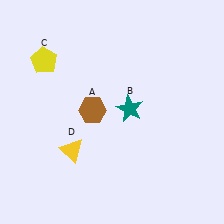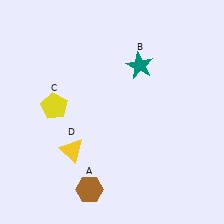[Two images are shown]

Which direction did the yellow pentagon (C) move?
The yellow pentagon (C) moved down.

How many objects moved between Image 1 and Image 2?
3 objects moved between the two images.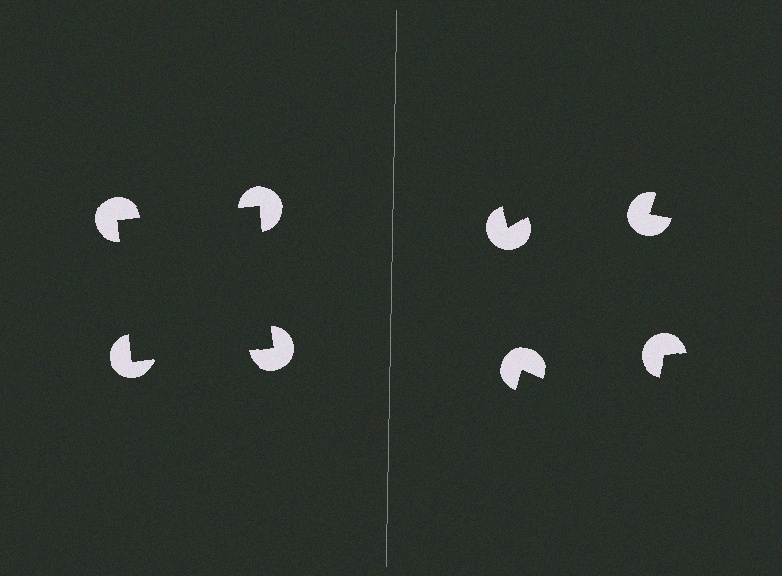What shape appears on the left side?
An illusory square.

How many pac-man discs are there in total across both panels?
8 — 4 on each side.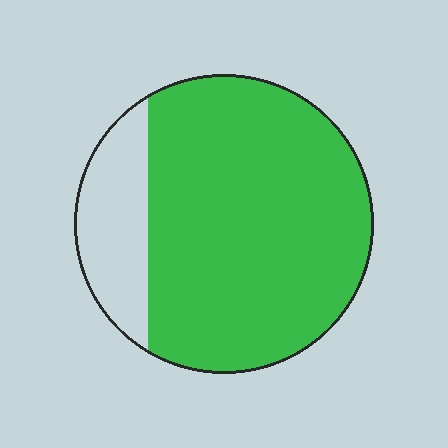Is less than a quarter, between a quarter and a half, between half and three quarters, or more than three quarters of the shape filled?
More than three quarters.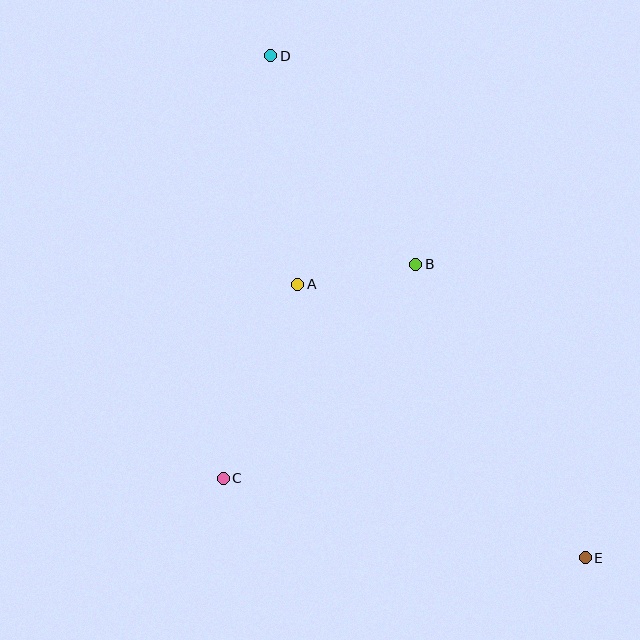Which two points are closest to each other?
Points A and B are closest to each other.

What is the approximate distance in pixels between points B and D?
The distance between B and D is approximately 254 pixels.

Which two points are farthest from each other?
Points D and E are farthest from each other.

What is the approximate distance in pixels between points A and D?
The distance between A and D is approximately 230 pixels.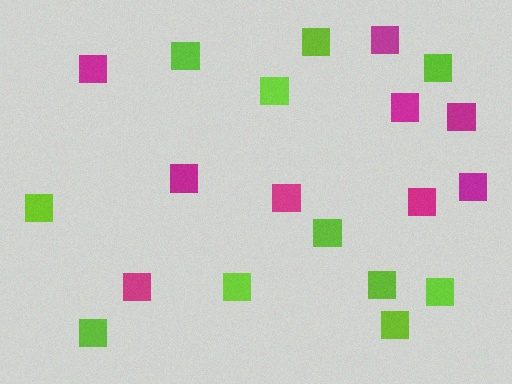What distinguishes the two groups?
There are 2 groups: one group of magenta squares (9) and one group of lime squares (11).